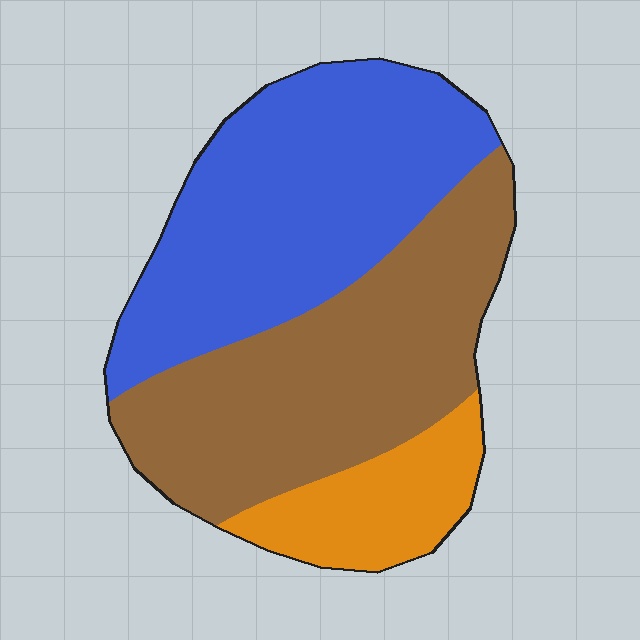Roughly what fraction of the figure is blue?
Blue takes up about two fifths (2/5) of the figure.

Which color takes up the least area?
Orange, at roughly 15%.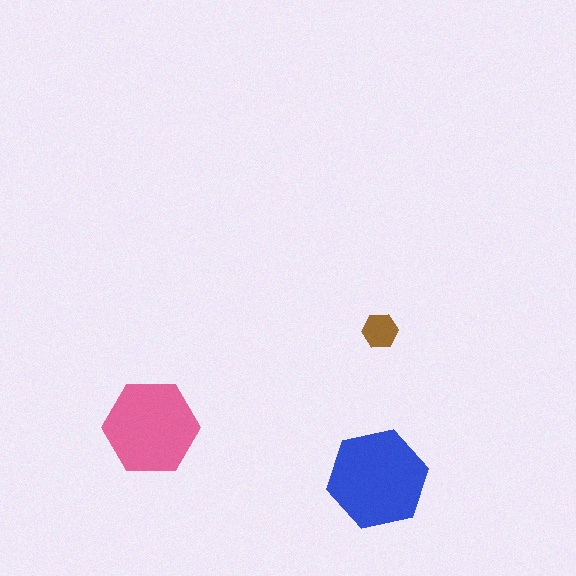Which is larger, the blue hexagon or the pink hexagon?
The blue one.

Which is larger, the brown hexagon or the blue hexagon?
The blue one.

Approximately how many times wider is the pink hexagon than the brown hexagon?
About 2.5 times wider.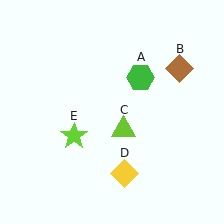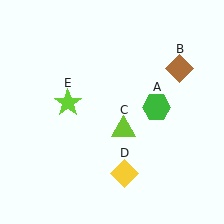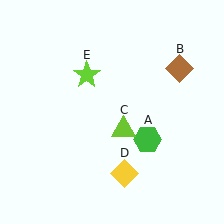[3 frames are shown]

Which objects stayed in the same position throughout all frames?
Brown diamond (object B) and lime triangle (object C) and yellow diamond (object D) remained stationary.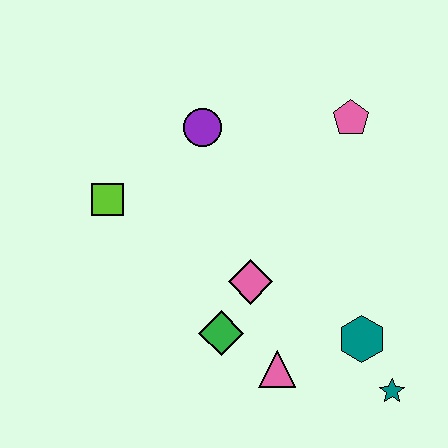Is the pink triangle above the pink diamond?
No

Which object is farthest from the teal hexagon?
The lime square is farthest from the teal hexagon.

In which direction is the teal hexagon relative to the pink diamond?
The teal hexagon is to the right of the pink diamond.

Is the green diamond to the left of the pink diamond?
Yes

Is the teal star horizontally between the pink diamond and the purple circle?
No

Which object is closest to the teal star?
The teal hexagon is closest to the teal star.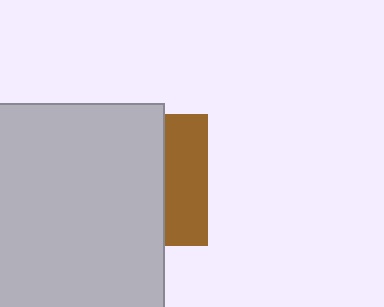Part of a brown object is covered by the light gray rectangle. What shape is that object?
It is a square.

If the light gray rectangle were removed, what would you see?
You would see the complete brown square.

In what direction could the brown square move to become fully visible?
The brown square could move right. That would shift it out from behind the light gray rectangle entirely.